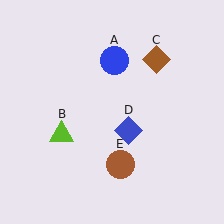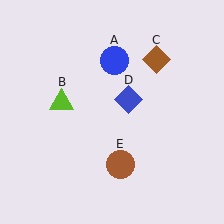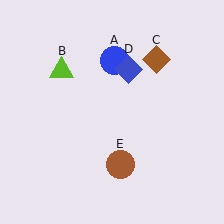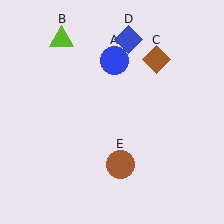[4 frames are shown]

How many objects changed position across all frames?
2 objects changed position: lime triangle (object B), blue diamond (object D).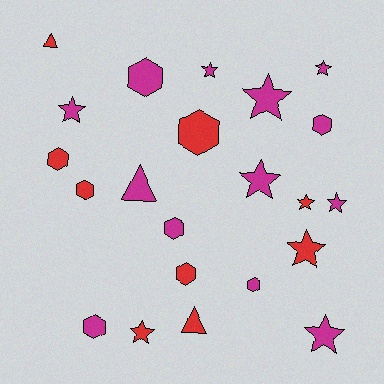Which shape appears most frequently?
Star, with 10 objects.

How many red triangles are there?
There are 2 red triangles.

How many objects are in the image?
There are 22 objects.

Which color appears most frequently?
Magenta, with 13 objects.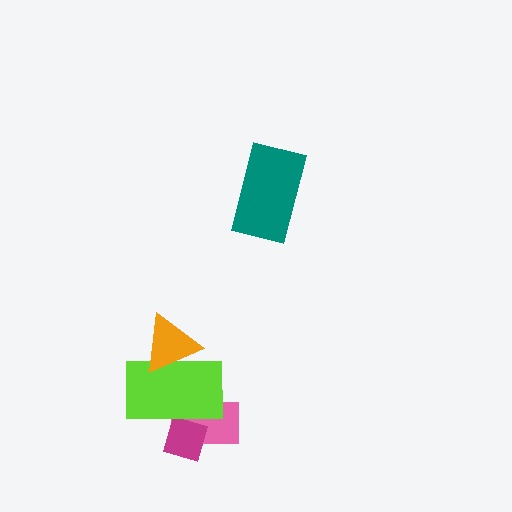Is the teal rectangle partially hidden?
No, no other shape covers it.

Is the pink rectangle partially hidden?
Yes, it is partially covered by another shape.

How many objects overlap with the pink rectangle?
2 objects overlap with the pink rectangle.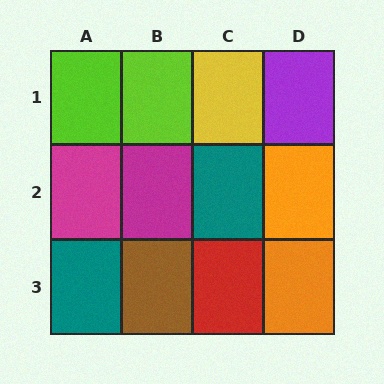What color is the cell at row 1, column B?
Lime.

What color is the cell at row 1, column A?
Lime.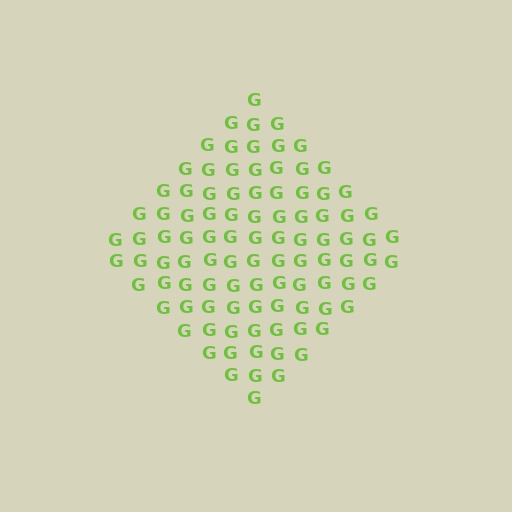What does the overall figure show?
The overall figure shows a diamond.